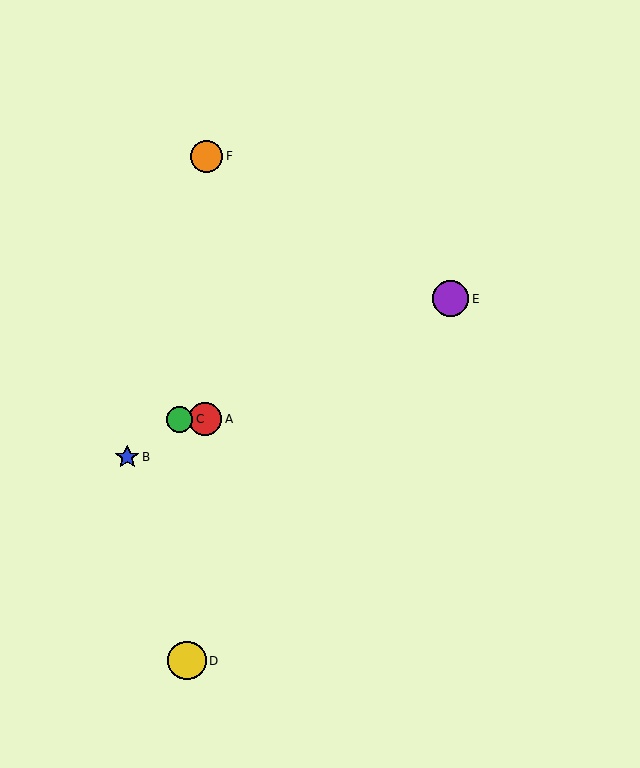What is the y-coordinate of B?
Object B is at y≈457.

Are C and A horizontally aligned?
Yes, both are at y≈419.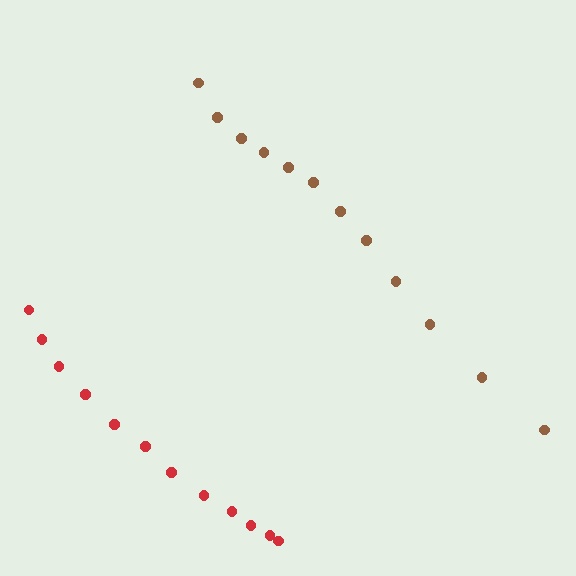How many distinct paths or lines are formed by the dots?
There are 2 distinct paths.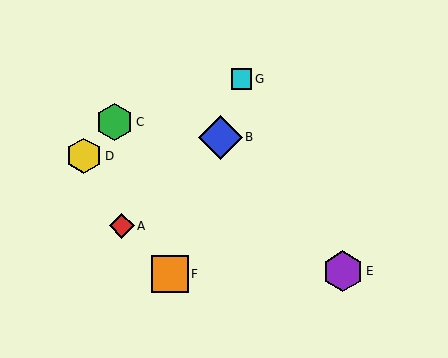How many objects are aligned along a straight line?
3 objects (B, F, G) are aligned along a straight line.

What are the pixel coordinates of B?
Object B is at (220, 137).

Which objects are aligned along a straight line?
Objects B, F, G are aligned along a straight line.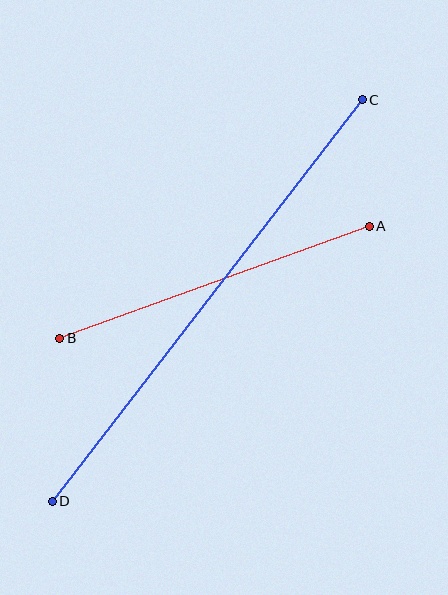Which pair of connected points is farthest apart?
Points C and D are farthest apart.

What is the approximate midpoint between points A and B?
The midpoint is at approximately (214, 282) pixels.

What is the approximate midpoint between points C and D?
The midpoint is at approximately (207, 301) pixels.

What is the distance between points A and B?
The distance is approximately 329 pixels.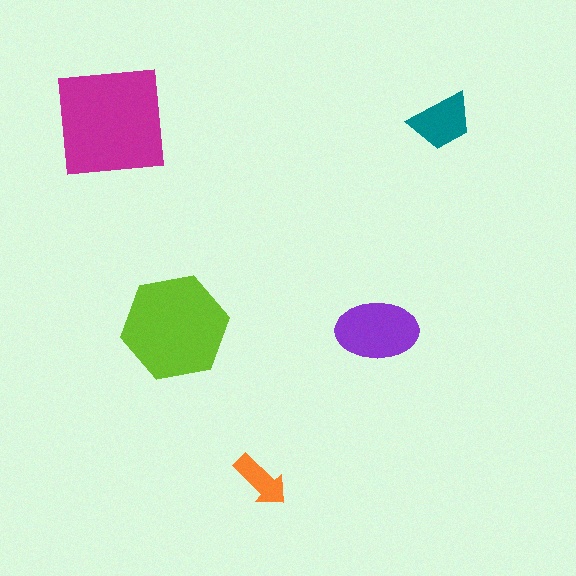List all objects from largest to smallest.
The magenta square, the lime hexagon, the purple ellipse, the teal trapezoid, the orange arrow.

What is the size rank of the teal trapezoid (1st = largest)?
4th.